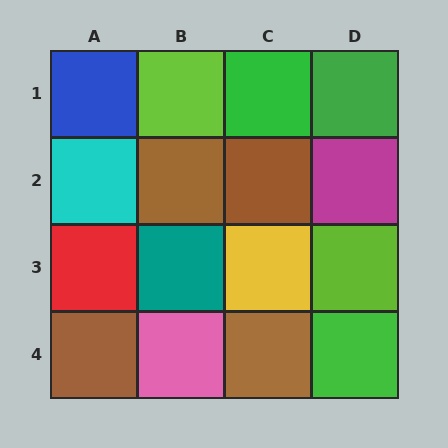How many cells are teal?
1 cell is teal.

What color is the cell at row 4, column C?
Brown.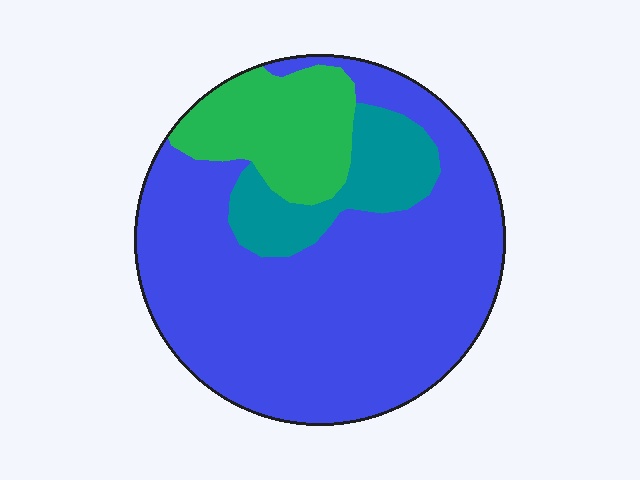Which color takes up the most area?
Blue, at roughly 70%.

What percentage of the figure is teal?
Teal covers around 15% of the figure.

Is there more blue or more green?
Blue.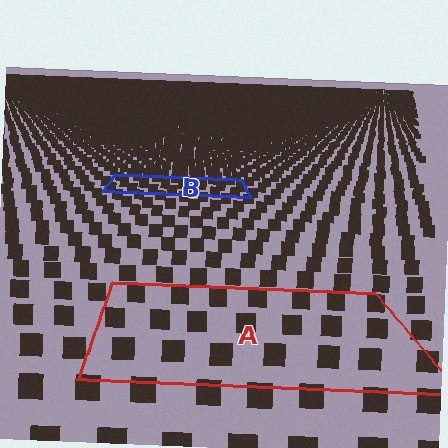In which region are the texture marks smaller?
The texture marks are smaller in region B, because it is farther away.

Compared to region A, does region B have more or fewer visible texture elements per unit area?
Region B has more texture elements per unit area — they are packed more densely because it is farther away.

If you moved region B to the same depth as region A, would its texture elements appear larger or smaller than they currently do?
They would appear larger. At a closer depth, the same texture elements are projected at a bigger on-screen size.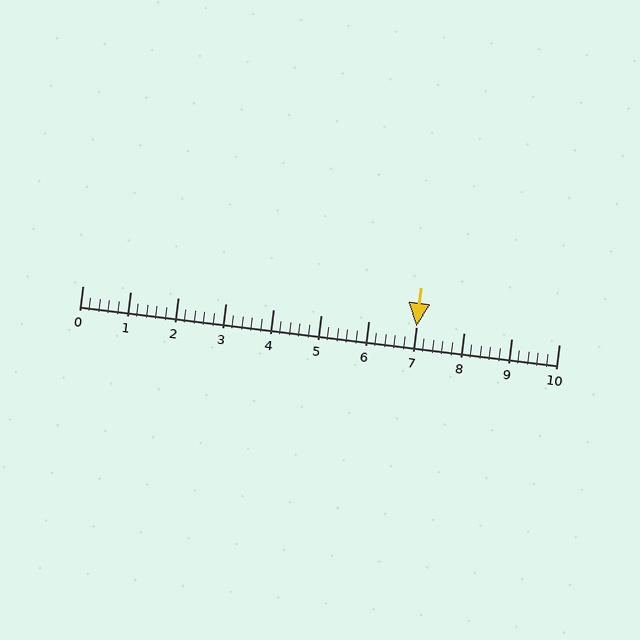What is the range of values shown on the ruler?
The ruler shows values from 0 to 10.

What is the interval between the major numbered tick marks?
The major tick marks are spaced 1 units apart.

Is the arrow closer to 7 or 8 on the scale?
The arrow is closer to 7.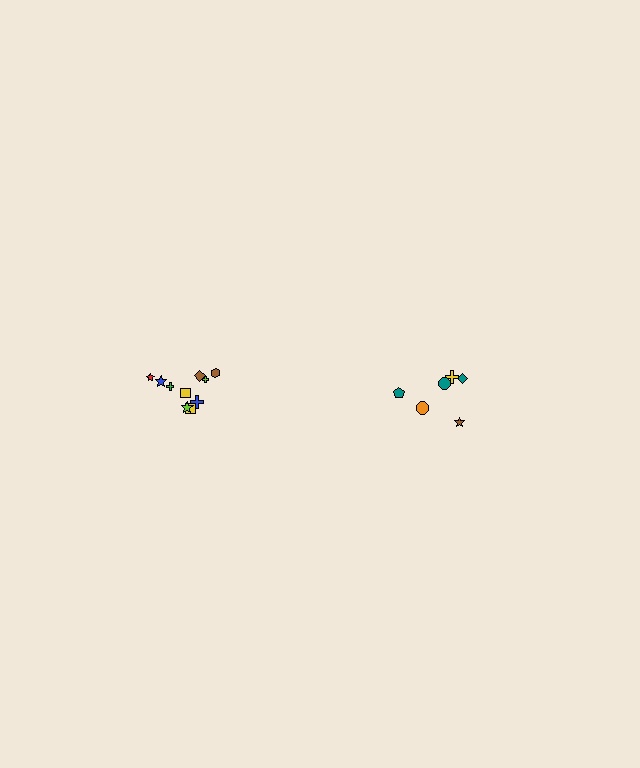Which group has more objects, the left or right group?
The left group.